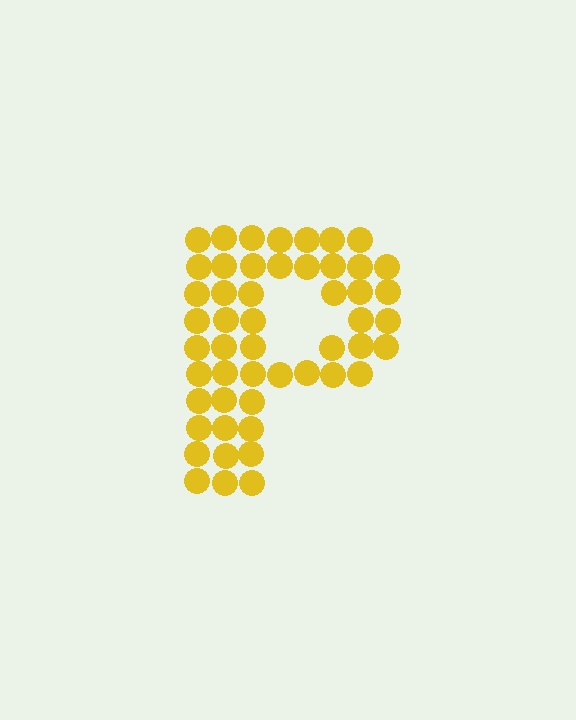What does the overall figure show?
The overall figure shows the letter P.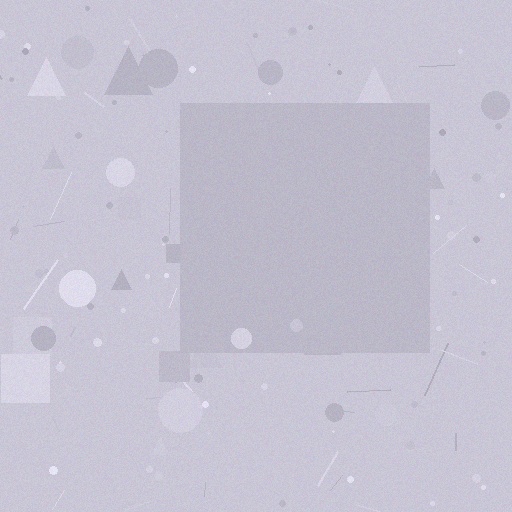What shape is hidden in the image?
A square is hidden in the image.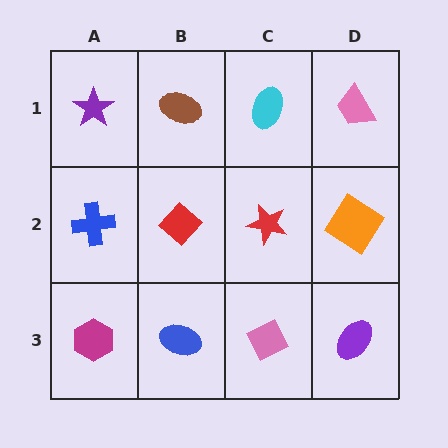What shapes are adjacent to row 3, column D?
An orange diamond (row 2, column D), a pink diamond (row 3, column C).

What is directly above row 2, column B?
A brown ellipse.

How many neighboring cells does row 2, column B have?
4.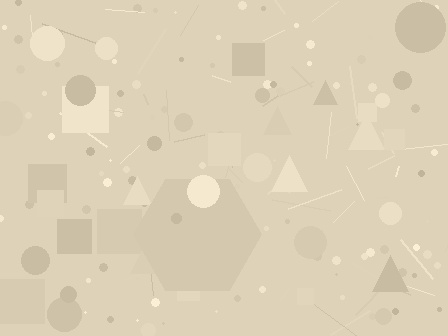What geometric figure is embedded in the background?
A hexagon is embedded in the background.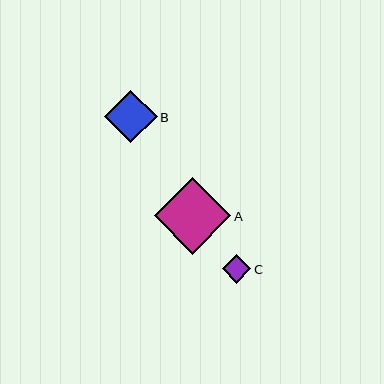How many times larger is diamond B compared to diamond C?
Diamond B is approximately 1.9 times the size of diamond C.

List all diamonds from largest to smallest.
From largest to smallest: A, B, C.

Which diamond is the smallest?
Diamond C is the smallest with a size of approximately 28 pixels.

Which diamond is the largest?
Diamond A is the largest with a size of approximately 77 pixels.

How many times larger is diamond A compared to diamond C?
Diamond A is approximately 2.7 times the size of diamond C.